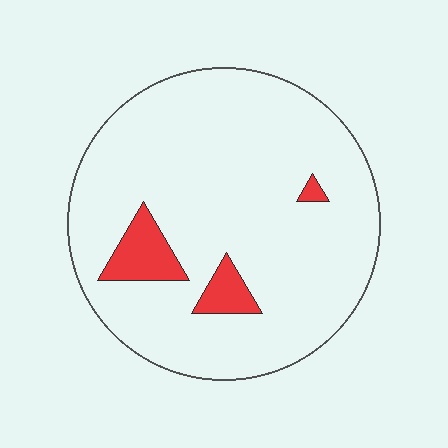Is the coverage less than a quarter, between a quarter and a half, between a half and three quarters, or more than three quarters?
Less than a quarter.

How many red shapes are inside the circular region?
3.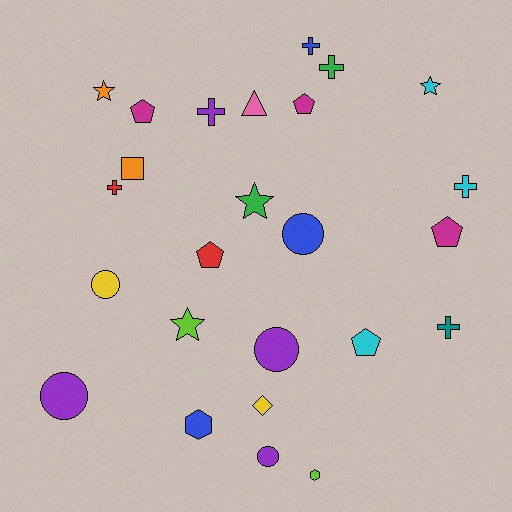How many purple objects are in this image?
There are 4 purple objects.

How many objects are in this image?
There are 25 objects.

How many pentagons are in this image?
There are 5 pentagons.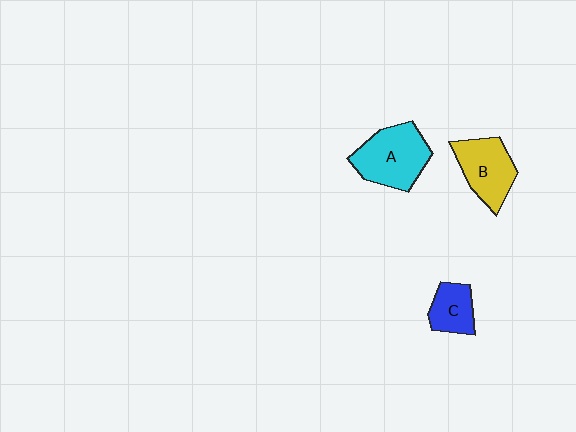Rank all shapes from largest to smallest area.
From largest to smallest: A (cyan), B (yellow), C (blue).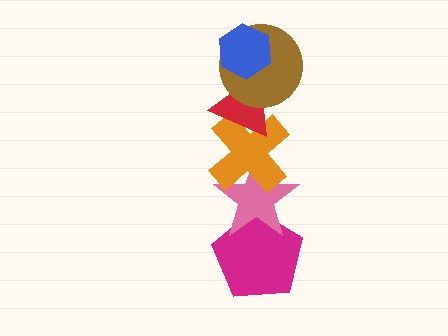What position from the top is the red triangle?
The red triangle is 3rd from the top.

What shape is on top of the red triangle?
The brown circle is on top of the red triangle.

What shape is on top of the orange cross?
The red triangle is on top of the orange cross.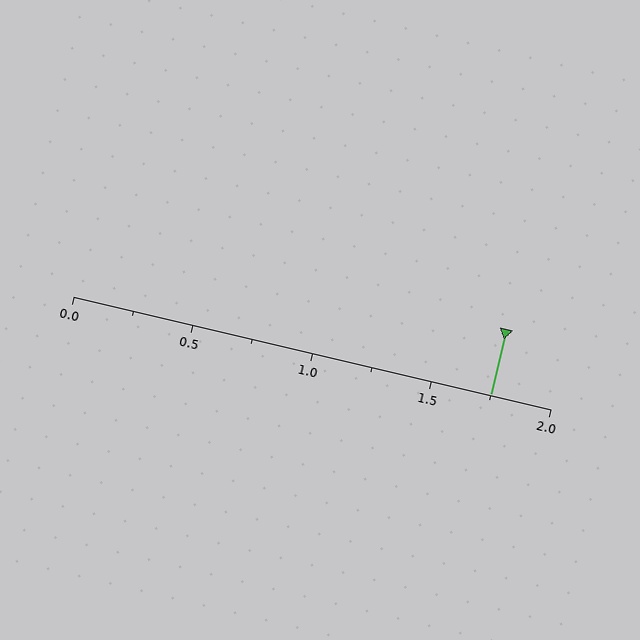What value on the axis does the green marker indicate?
The marker indicates approximately 1.75.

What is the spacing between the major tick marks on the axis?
The major ticks are spaced 0.5 apart.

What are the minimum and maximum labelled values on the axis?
The axis runs from 0.0 to 2.0.